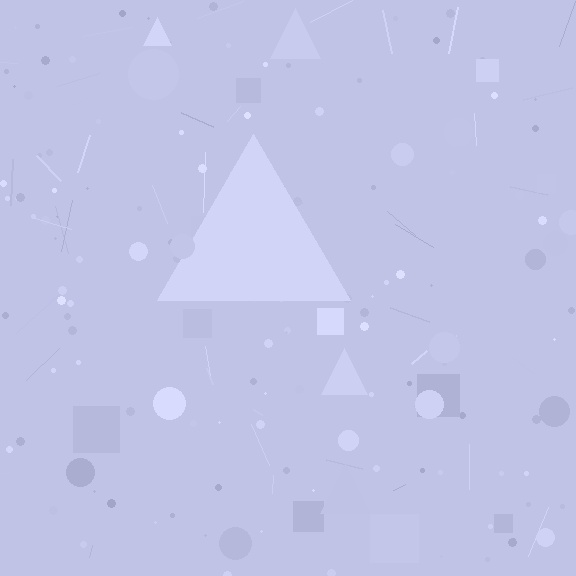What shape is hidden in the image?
A triangle is hidden in the image.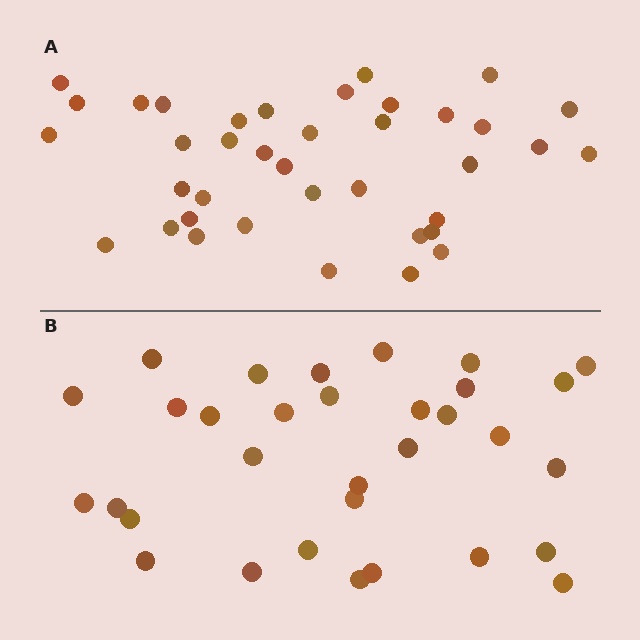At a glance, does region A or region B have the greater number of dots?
Region A (the top region) has more dots.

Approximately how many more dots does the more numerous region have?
Region A has about 6 more dots than region B.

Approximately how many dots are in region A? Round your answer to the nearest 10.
About 40 dots. (The exact count is 38, which rounds to 40.)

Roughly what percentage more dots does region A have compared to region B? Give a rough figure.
About 20% more.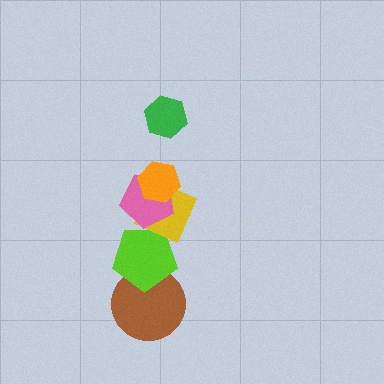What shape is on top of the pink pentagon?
The orange hexagon is on top of the pink pentagon.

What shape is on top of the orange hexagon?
The green hexagon is on top of the orange hexagon.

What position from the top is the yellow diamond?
The yellow diamond is 4th from the top.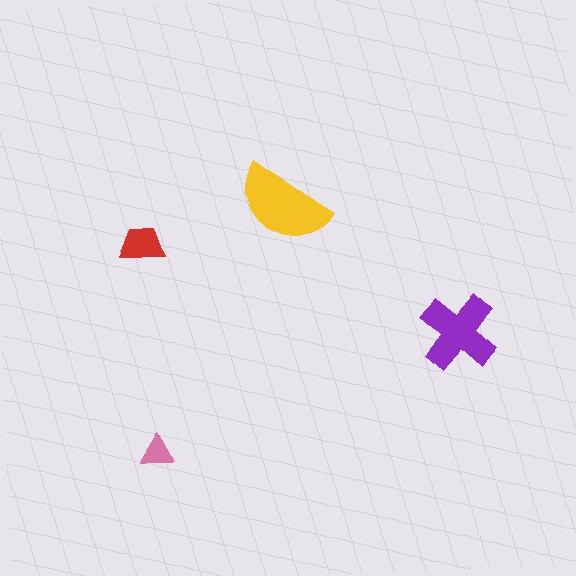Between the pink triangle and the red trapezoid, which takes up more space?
The red trapezoid.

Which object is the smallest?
The pink triangle.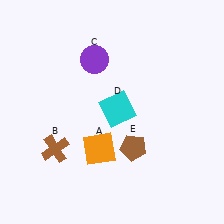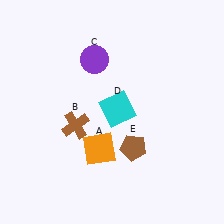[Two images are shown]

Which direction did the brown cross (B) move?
The brown cross (B) moved up.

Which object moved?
The brown cross (B) moved up.